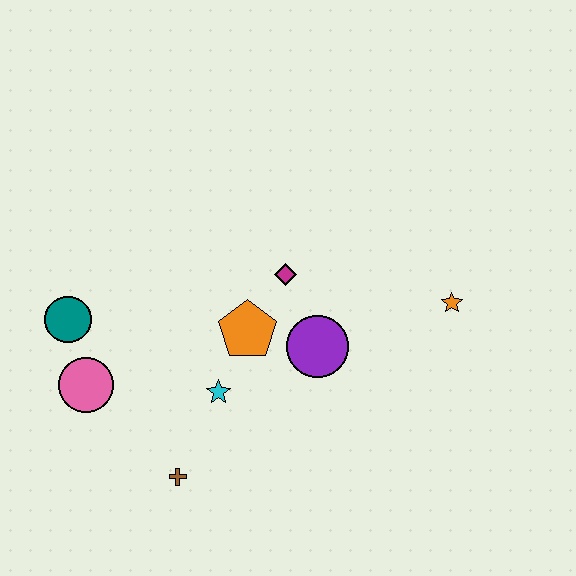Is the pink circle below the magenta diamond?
Yes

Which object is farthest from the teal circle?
The orange star is farthest from the teal circle.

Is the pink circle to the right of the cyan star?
No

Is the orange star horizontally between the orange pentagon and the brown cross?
No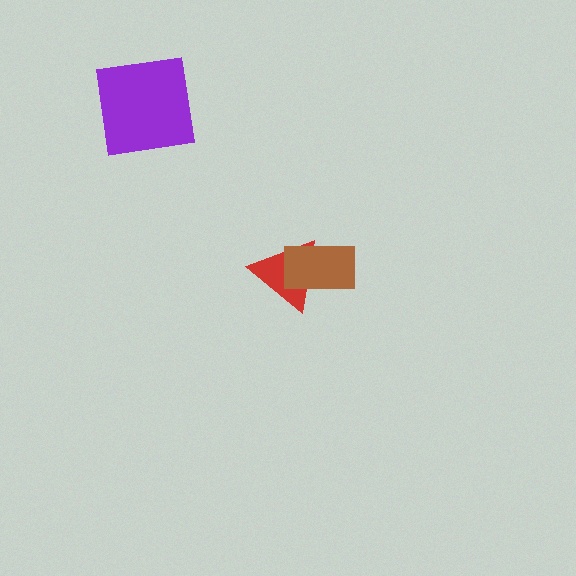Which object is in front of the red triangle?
The brown rectangle is in front of the red triangle.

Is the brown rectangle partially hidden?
No, no other shape covers it.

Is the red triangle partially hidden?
Yes, it is partially covered by another shape.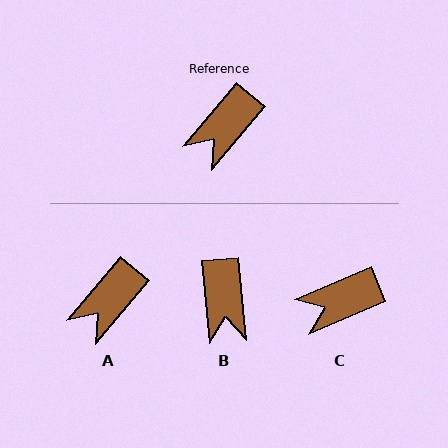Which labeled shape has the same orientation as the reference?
A.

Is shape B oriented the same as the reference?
No, it is off by about 45 degrees.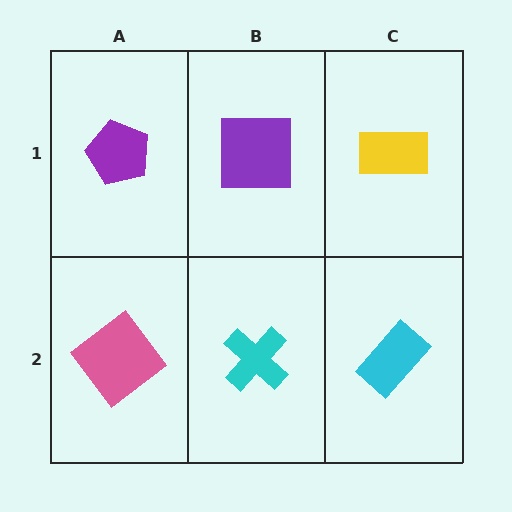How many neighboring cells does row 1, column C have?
2.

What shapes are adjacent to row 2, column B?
A purple square (row 1, column B), a pink diamond (row 2, column A), a cyan rectangle (row 2, column C).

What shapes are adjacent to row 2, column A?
A purple pentagon (row 1, column A), a cyan cross (row 2, column B).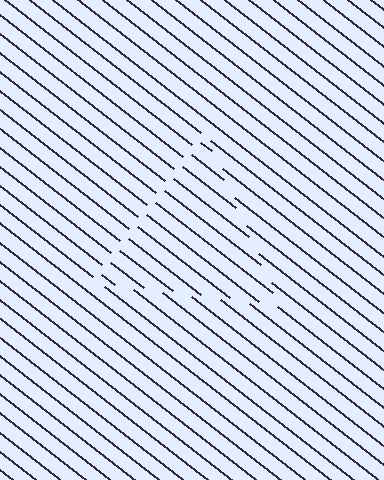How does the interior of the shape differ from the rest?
The interior of the shape contains the same grating, shifted by half a period — the contour is defined by the phase discontinuity where line-ends from the inner and outer gratings abut.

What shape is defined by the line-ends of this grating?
An illusory triangle. The interior of the shape contains the same grating, shifted by half a period — the contour is defined by the phase discontinuity where line-ends from the inner and outer gratings abut.